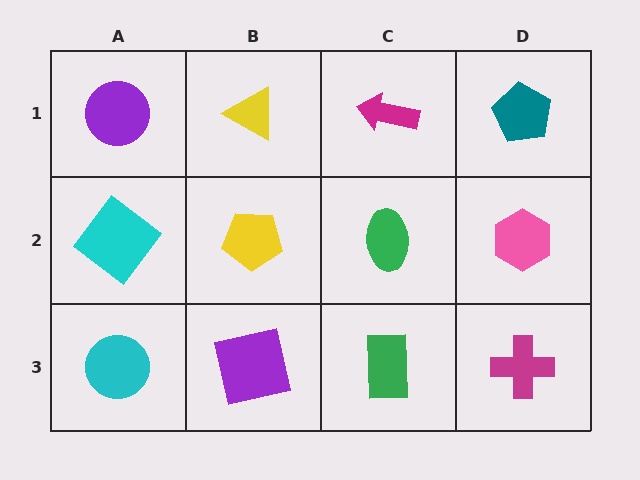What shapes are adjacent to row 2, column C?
A magenta arrow (row 1, column C), a green rectangle (row 3, column C), a yellow pentagon (row 2, column B), a pink hexagon (row 2, column D).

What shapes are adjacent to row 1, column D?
A pink hexagon (row 2, column D), a magenta arrow (row 1, column C).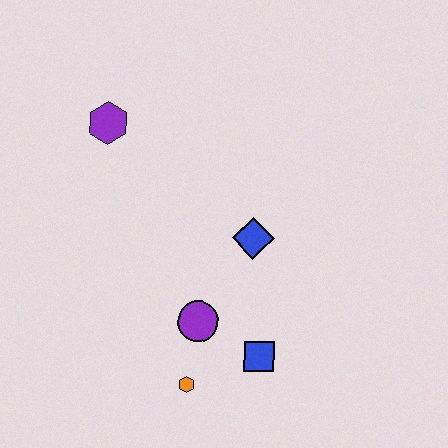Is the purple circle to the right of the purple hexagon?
Yes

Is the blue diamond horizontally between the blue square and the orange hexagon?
Yes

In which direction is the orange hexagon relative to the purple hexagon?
The orange hexagon is below the purple hexagon.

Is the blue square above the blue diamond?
No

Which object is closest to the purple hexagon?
The blue diamond is closest to the purple hexagon.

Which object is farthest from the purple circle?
The purple hexagon is farthest from the purple circle.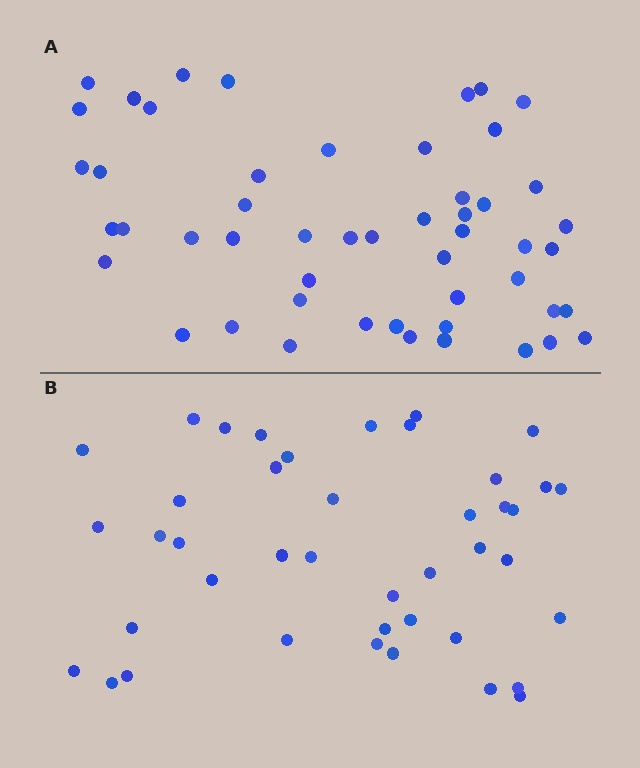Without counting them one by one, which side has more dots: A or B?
Region A (the top region) has more dots.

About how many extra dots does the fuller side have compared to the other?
Region A has roughly 8 or so more dots than region B.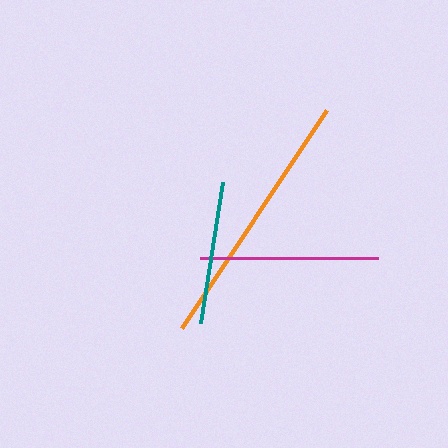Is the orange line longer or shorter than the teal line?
The orange line is longer than the teal line.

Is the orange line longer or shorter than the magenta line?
The orange line is longer than the magenta line.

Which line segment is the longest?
The orange line is the longest at approximately 262 pixels.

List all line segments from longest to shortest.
From longest to shortest: orange, magenta, teal.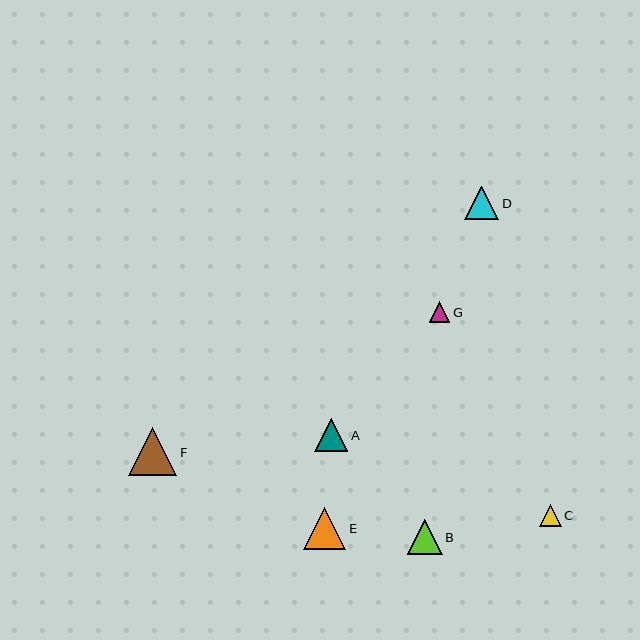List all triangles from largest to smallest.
From largest to smallest: F, E, B, A, D, C, G.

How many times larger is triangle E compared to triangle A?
Triangle E is approximately 1.2 times the size of triangle A.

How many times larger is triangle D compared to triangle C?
Triangle D is approximately 1.5 times the size of triangle C.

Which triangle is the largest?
Triangle F is the largest with a size of approximately 48 pixels.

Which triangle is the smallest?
Triangle G is the smallest with a size of approximately 20 pixels.